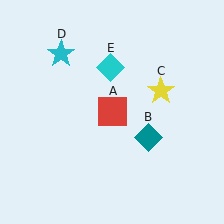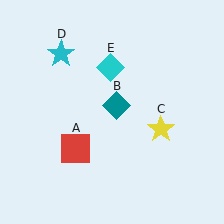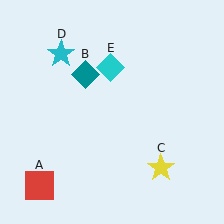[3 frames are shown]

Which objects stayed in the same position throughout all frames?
Cyan star (object D) and cyan diamond (object E) remained stationary.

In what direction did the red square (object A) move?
The red square (object A) moved down and to the left.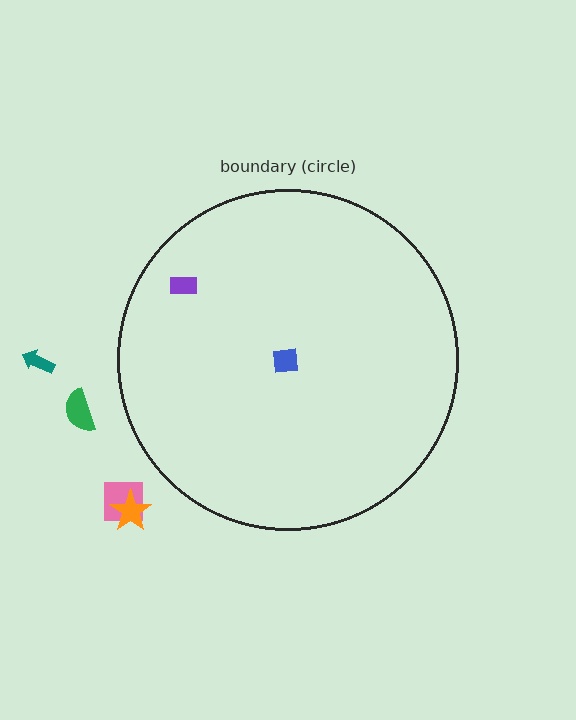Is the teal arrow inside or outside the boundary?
Outside.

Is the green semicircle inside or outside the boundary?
Outside.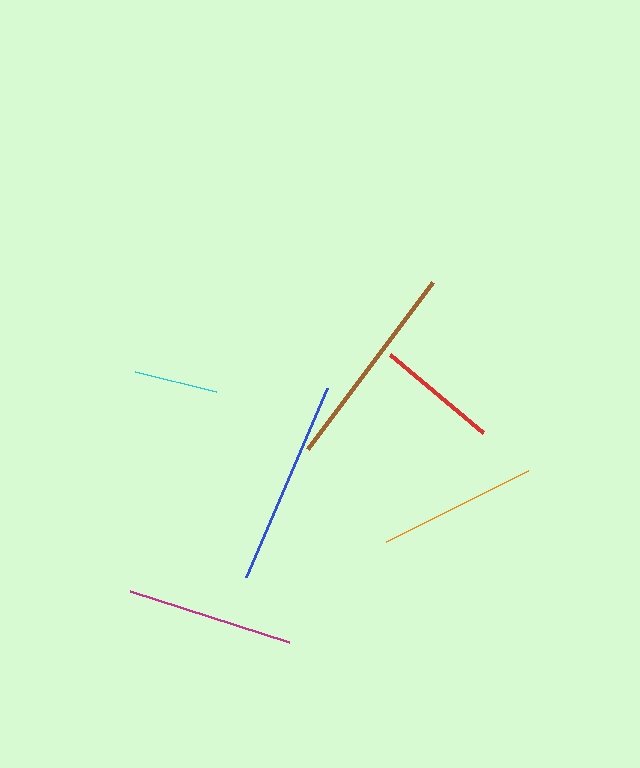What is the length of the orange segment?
The orange segment is approximately 159 pixels long.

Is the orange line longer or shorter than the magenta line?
The magenta line is longer than the orange line.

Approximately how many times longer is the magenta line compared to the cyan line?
The magenta line is approximately 2.0 times the length of the cyan line.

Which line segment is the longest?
The brown line is the longest at approximately 208 pixels.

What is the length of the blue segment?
The blue segment is approximately 206 pixels long.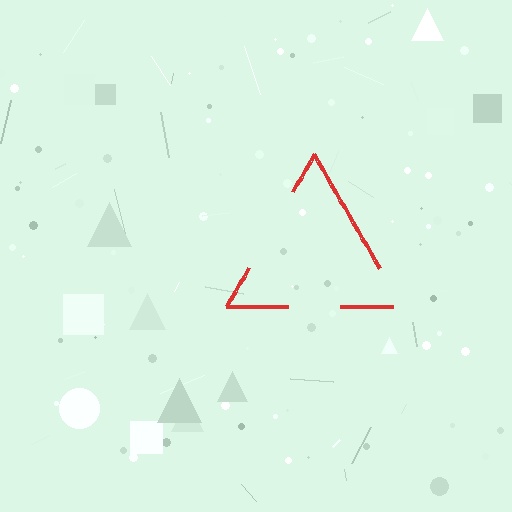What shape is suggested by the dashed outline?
The dashed outline suggests a triangle.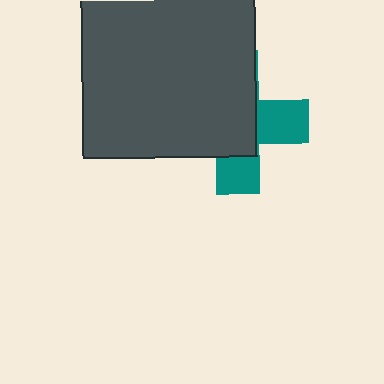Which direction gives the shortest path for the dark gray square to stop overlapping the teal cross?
Moving toward the upper-left gives the shortest separation.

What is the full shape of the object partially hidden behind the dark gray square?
The partially hidden object is a teal cross.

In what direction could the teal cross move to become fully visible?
The teal cross could move toward the lower-right. That would shift it out from behind the dark gray square entirely.